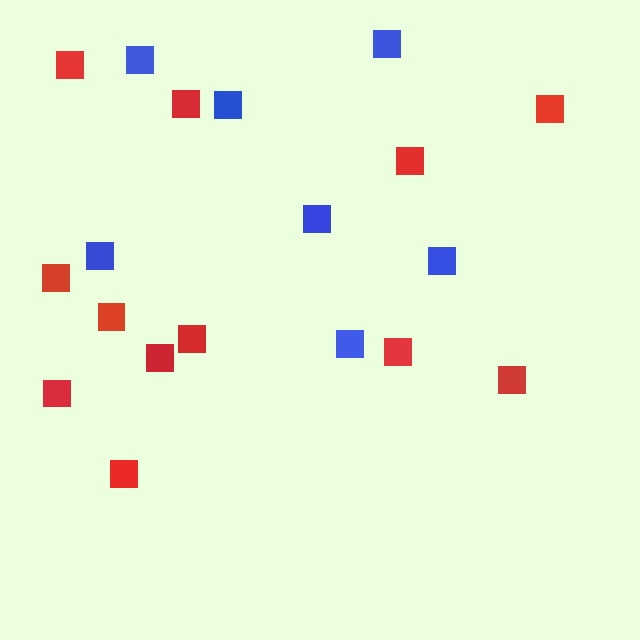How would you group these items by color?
There are 2 groups: one group of blue squares (7) and one group of red squares (12).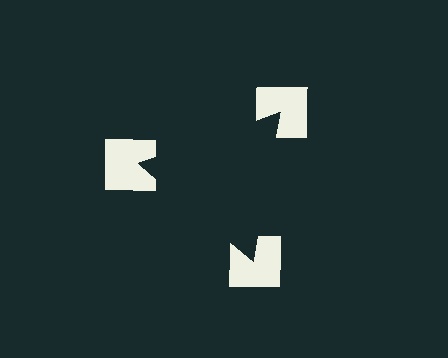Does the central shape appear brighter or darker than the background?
It typically appears slightly darker than the background, even though no actual brightness change is drawn.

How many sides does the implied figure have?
3 sides.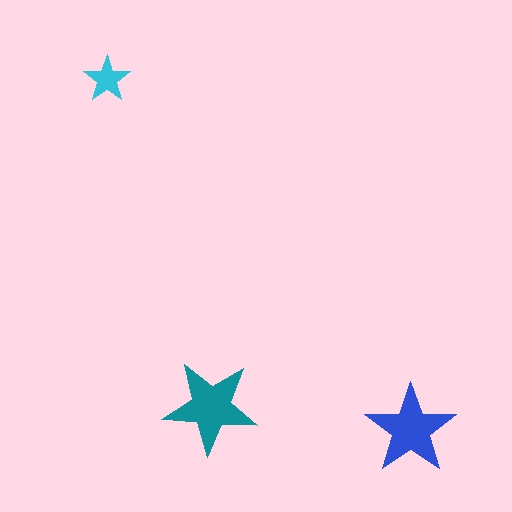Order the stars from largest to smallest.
the teal one, the blue one, the cyan one.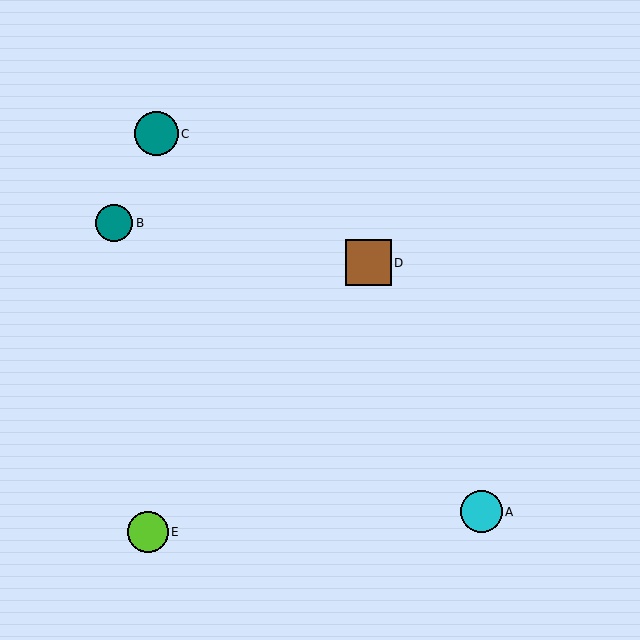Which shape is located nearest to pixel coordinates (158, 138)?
The teal circle (labeled C) at (156, 134) is nearest to that location.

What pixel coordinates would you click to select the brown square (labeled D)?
Click at (368, 263) to select the brown square D.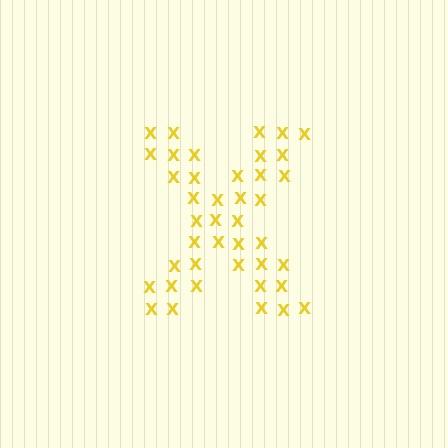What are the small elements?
The small elements are letter X's.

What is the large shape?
The large shape is the letter X.